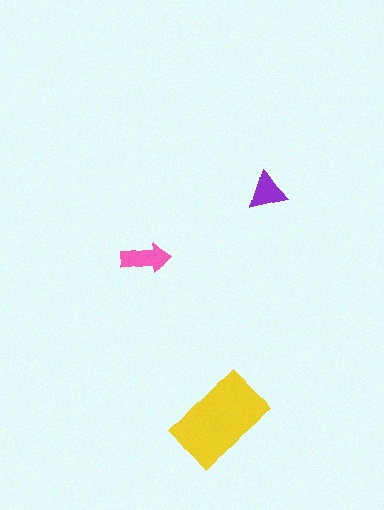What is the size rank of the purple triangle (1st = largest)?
3rd.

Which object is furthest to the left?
The pink arrow is leftmost.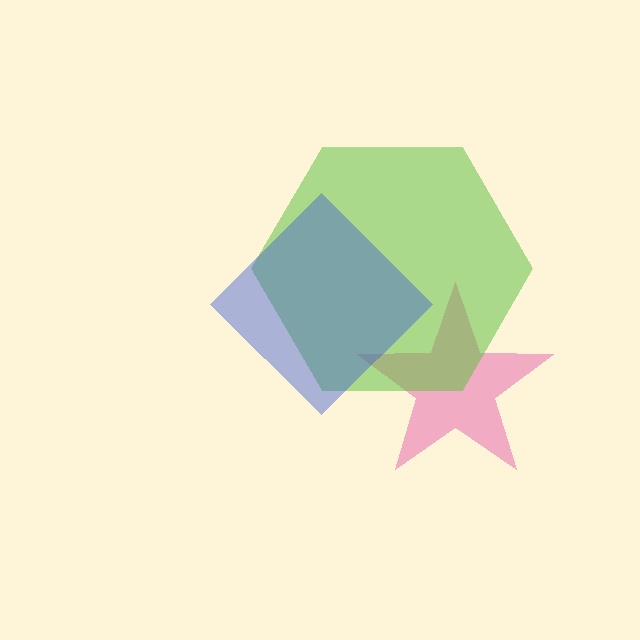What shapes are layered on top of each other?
The layered shapes are: a pink star, a lime hexagon, a blue diamond.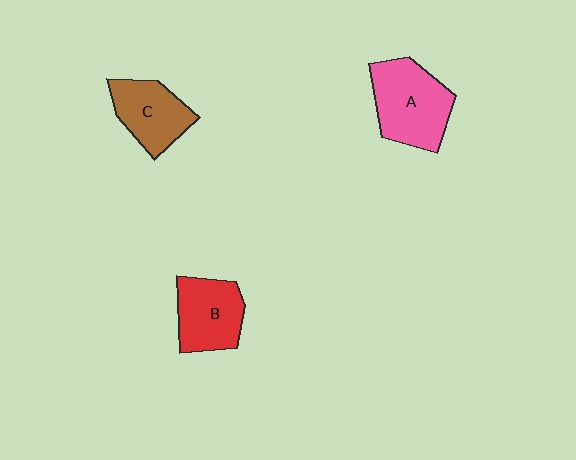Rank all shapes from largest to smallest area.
From largest to smallest: A (pink), B (red), C (brown).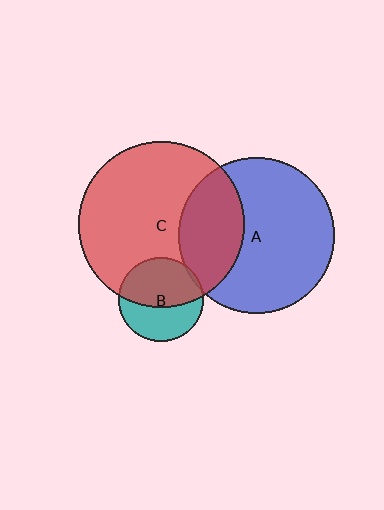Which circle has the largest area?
Circle C (red).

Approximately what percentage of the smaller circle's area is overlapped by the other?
Approximately 55%.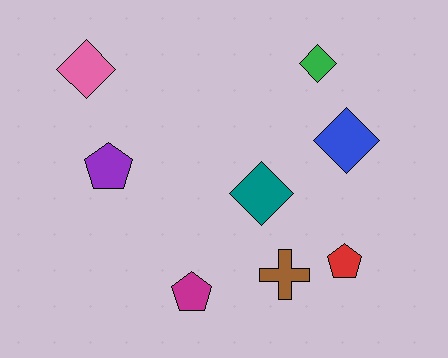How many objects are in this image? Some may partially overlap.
There are 8 objects.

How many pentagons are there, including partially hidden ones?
There are 3 pentagons.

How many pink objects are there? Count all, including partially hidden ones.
There is 1 pink object.